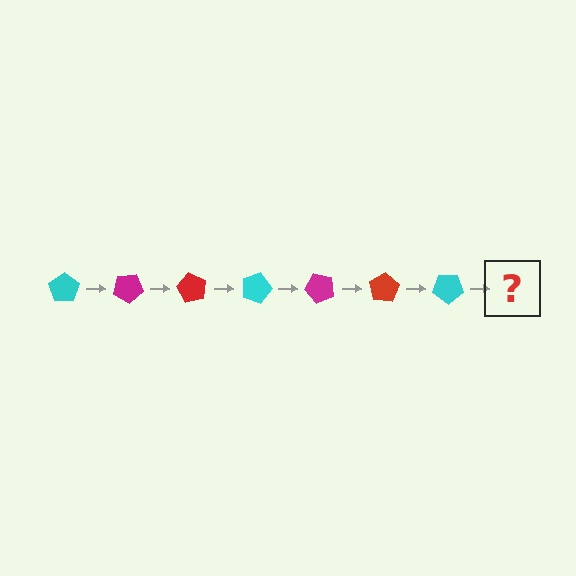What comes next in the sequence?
The next element should be a magenta pentagon, rotated 210 degrees from the start.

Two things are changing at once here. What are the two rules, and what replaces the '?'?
The two rules are that it rotates 30 degrees each step and the color cycles through cyan, magenta, and red. The '?' should be a magenta pentagon, rotated 210 degrees from the start.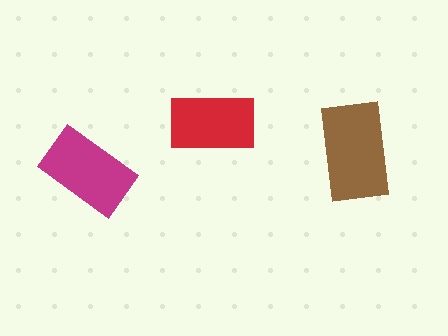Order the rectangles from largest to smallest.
the brown one, the magenta one, the red one.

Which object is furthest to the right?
The brown rectangle is rightmost.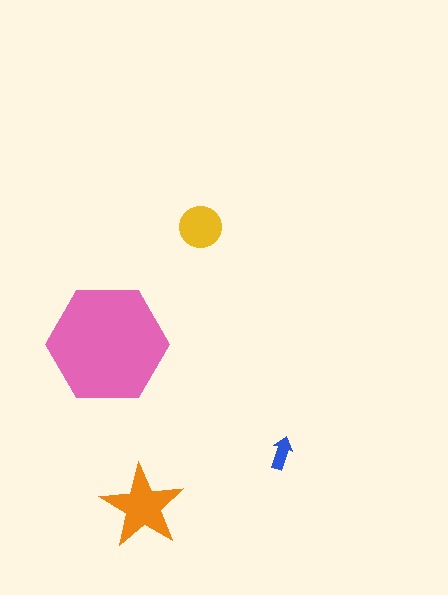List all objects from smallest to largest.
The blue arrow, the yellow circle, the orange star, the pink hexagon.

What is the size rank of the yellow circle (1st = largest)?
3rd.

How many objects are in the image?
There are 4 objects in the image.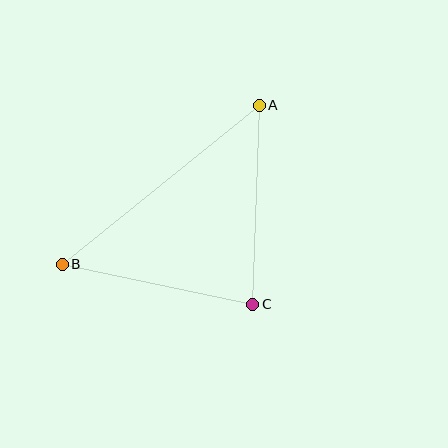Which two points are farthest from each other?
Points A and B are farthest from each other.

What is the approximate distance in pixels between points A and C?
The distance between A and C is approximately 199 pixels.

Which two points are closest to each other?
Points B and C are closest to each other.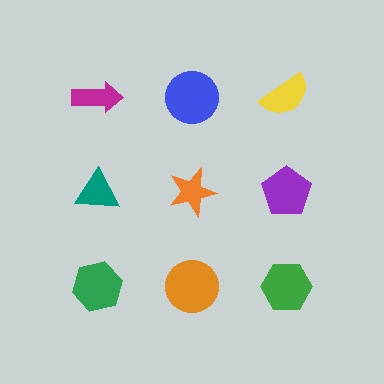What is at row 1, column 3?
A yellow semicircle.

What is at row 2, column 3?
A purple pentagon.